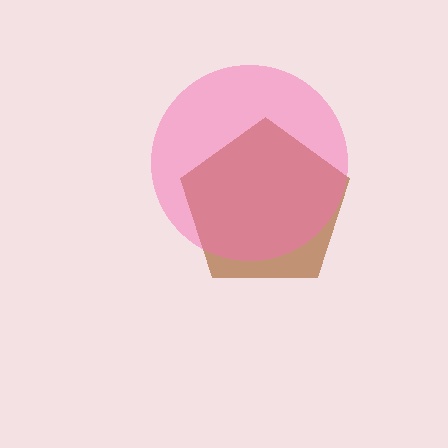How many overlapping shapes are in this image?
There are 2 overlapping shapes in the image.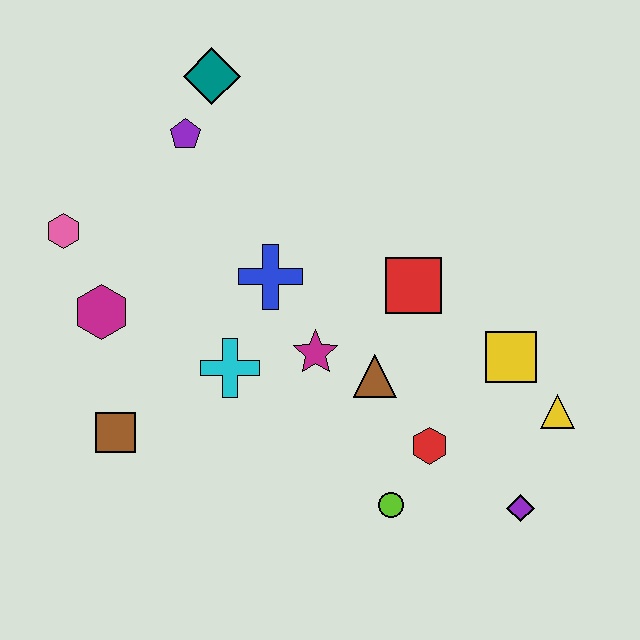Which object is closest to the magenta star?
The brown triangle is closest to the magenta star.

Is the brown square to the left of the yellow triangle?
Yes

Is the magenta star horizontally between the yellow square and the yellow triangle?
No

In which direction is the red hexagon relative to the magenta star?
The red hexagon is to the right of the magenta star.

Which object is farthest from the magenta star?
The teal diamond is farthest from the magenta star.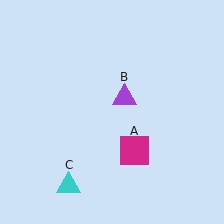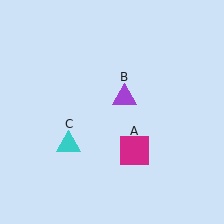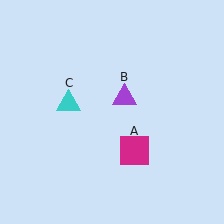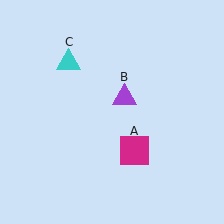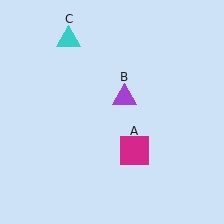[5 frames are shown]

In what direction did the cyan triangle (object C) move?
The cyan triangle (object C) moved up.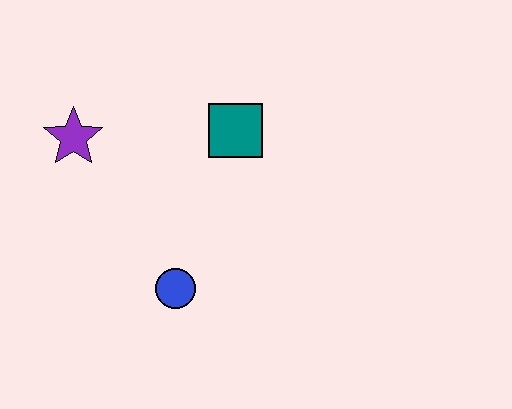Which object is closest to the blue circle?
The teal square is closest to the blue circle.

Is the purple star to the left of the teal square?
Yes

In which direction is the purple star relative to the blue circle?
The purple star is above the blue circle.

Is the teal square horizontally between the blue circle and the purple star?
No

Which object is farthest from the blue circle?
The purple star is farthest from the blue circle.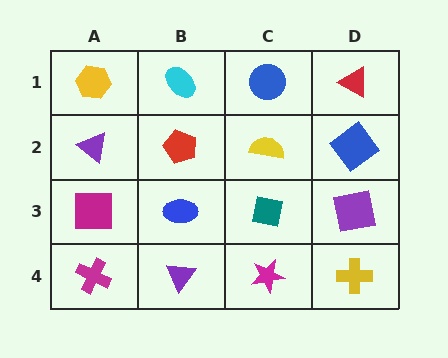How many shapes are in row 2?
4 shapes.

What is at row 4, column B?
A purple triangle.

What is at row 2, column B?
A red pentagon.